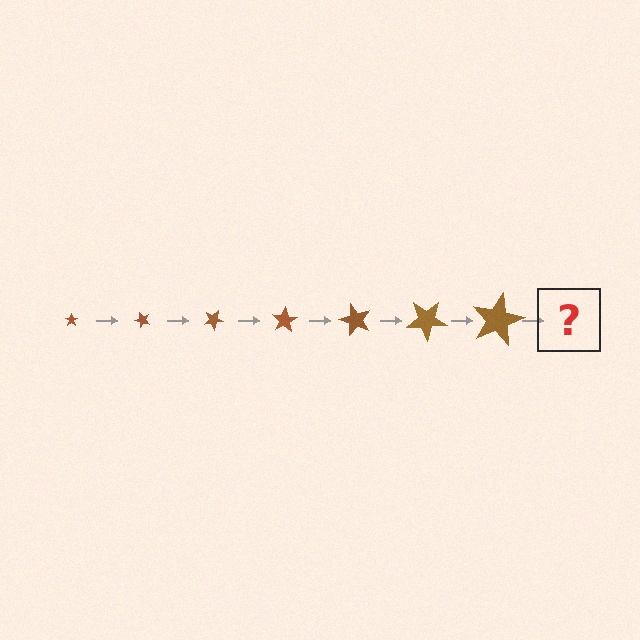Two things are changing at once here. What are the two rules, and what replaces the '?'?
The two rules are that the star grows larger each step and it rotates 50 degrees each step. The '?' should be a star, larger than the previous one and rotated 350 degrees from the start.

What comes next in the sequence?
The next element should be a star, larger than the previous one and rotated 350 degrees from the start.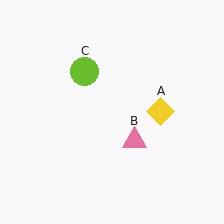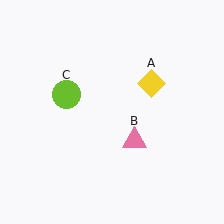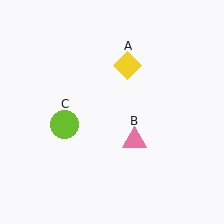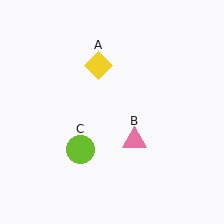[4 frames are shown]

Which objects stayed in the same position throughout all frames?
Pink triangle (object B) remained stationary.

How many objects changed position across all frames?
2 objects changed position: yellow diamond (object A), lime circle (object C).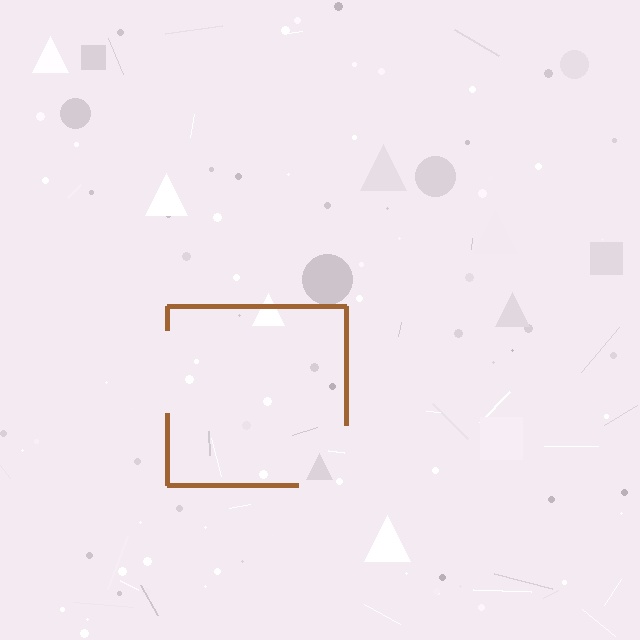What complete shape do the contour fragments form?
The contour fragments form a square.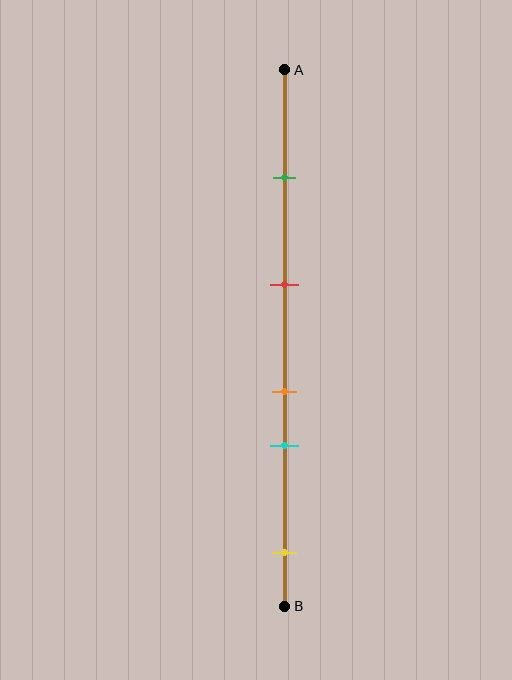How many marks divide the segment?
There are 5 marks dividing the segment.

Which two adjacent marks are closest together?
The orange and cyan marks are the closest adjacent pair.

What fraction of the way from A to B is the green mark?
The green mark is approximately 20% (0.2) of the way from A to B.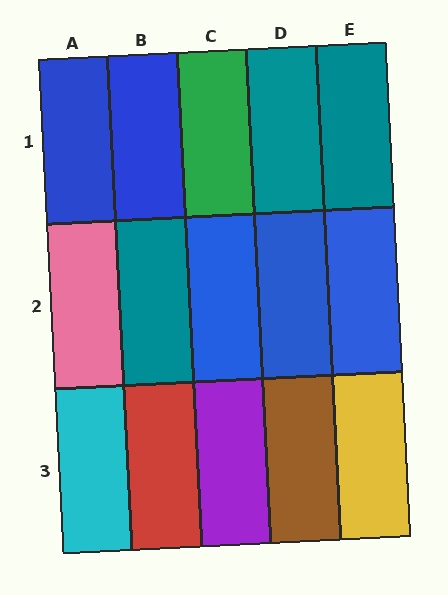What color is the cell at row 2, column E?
Blue.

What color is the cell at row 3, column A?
Cyan.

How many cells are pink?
1 cell is pink.